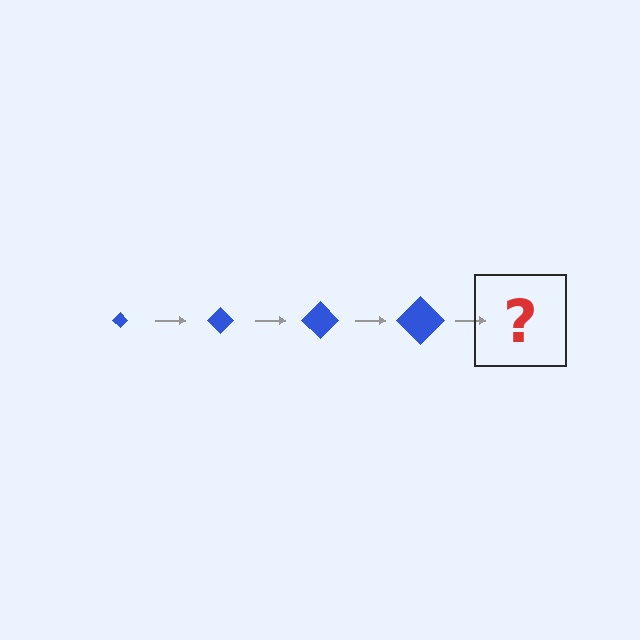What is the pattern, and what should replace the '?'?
The pattern is that the diamond gets progressively larger each step. The '?' should be a blue diamond, larger than the previous one.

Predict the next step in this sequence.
The next step is a blue diamond, larger than the previous one.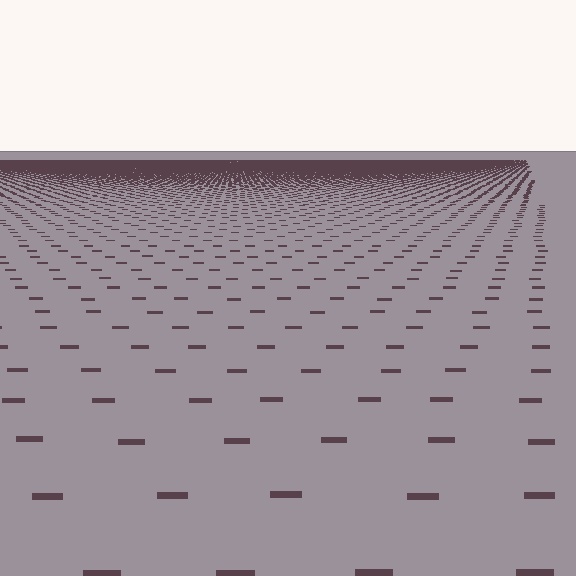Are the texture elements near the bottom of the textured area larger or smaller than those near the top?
Larger. Near the bottom, elements are closer to the viewer and appear at a bigger on-screen size.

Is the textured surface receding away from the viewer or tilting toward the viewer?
The surface is receding away from the viewer. Texture elements get smaller and denser toward the top.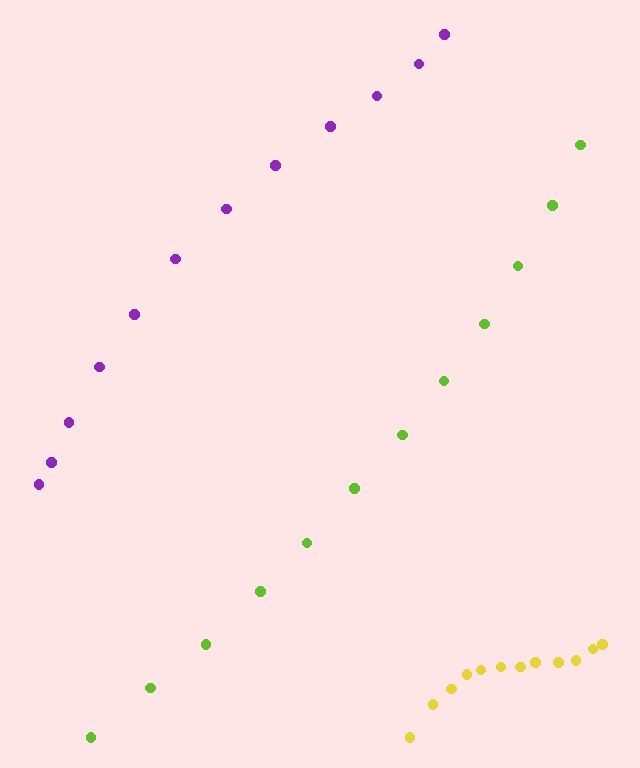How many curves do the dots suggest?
There are 3 distinct paths.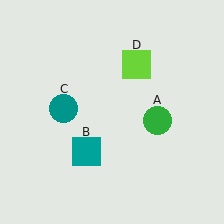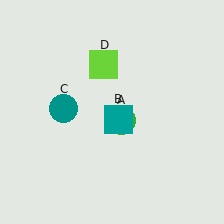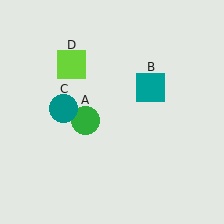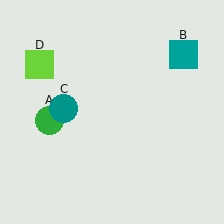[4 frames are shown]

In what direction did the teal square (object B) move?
The teal square (object B) moved up and to the right.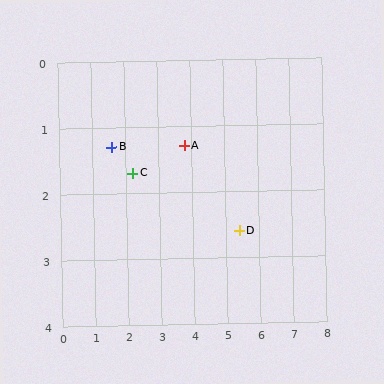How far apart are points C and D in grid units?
Points C and D are about 3.3 grid units apart.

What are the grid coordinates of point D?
Point D is at approximately (5.4, 2.6).